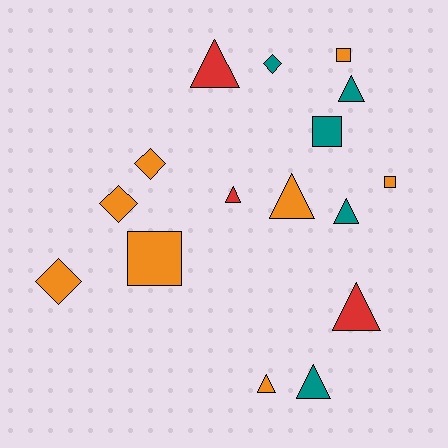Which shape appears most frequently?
Triangle, with 8 objects.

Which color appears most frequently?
Orange, with 8 objects.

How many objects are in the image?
There are 16 objects.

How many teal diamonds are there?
There is 1 teal diamond.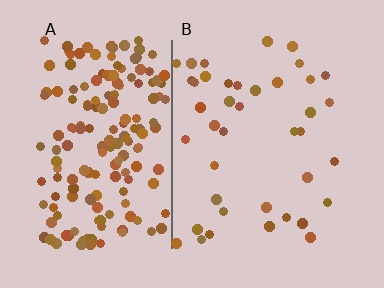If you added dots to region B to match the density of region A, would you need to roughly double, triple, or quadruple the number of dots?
Approximately quadruple.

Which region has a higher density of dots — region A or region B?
A (the left).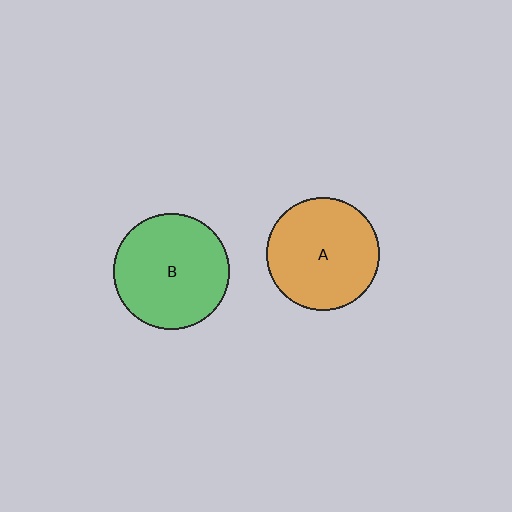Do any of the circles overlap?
No, none of the circles overlap.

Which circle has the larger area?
Circle B (green).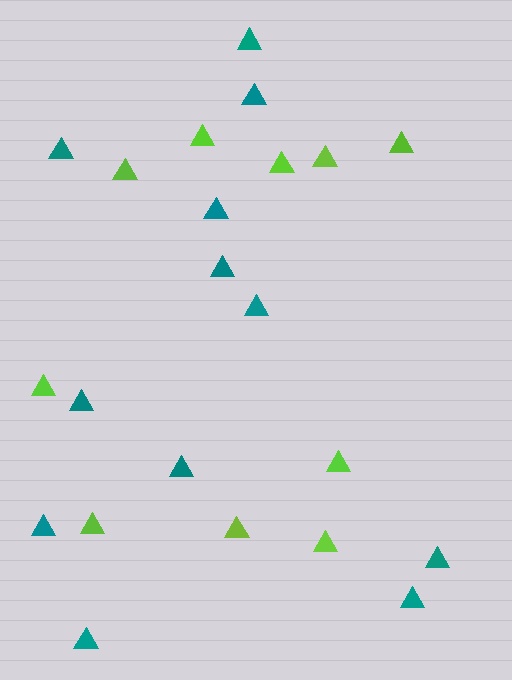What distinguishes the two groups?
There are 2 groups: one group of teal triangles (12) and one group of lime triangles (10).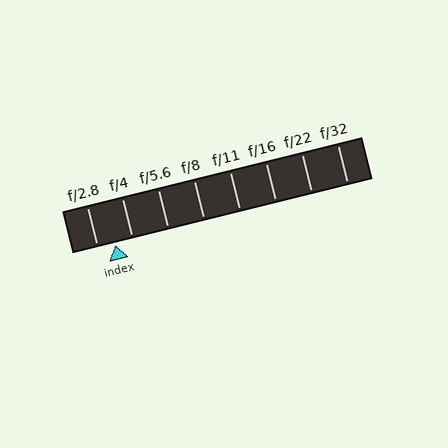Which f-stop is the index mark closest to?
The index mark is closest to f/4.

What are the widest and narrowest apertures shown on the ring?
The widest aperture shown is f/2.8 and the narrowest is f/32.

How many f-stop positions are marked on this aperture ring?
There are 8 f-stop positions marked.